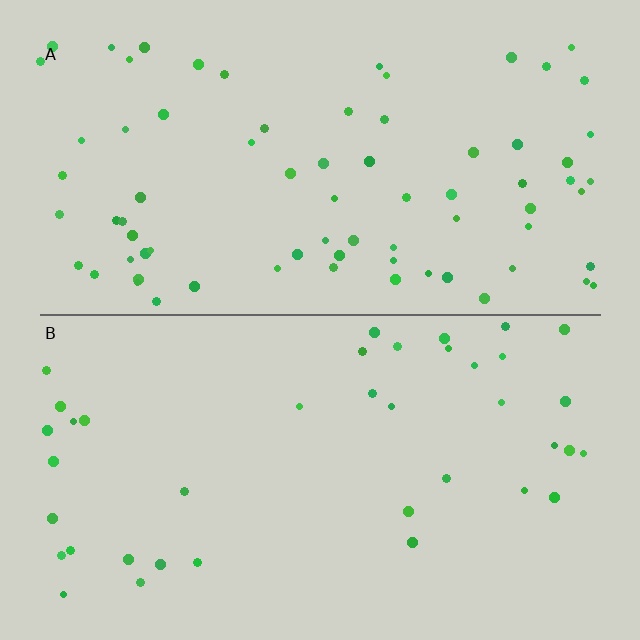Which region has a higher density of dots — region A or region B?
A (the top).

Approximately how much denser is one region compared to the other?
Approximately 1.9× — region A over region B.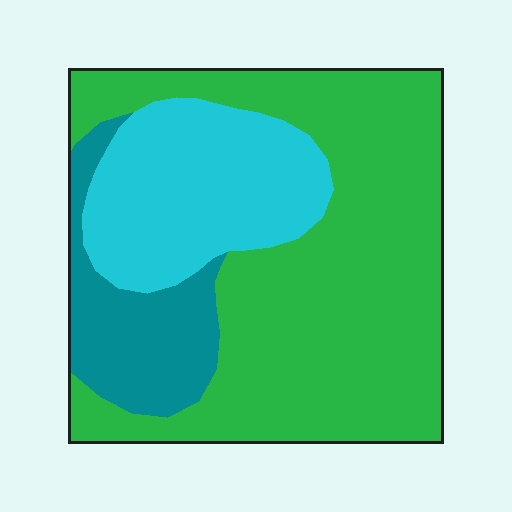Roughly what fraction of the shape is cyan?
Cyan covers around 25% of the shape.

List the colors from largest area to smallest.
From largest to smallest: green, cyan, teal.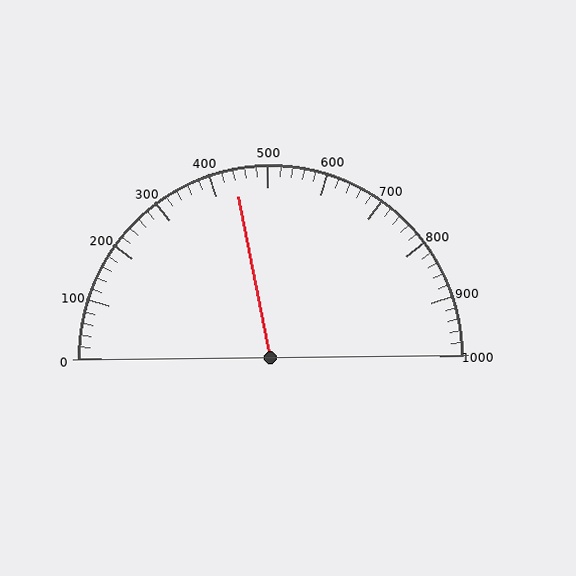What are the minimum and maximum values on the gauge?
The gauge ranges from 0 to 1000.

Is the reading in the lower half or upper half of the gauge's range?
The reading is in the lower half of the range (0 to 1000).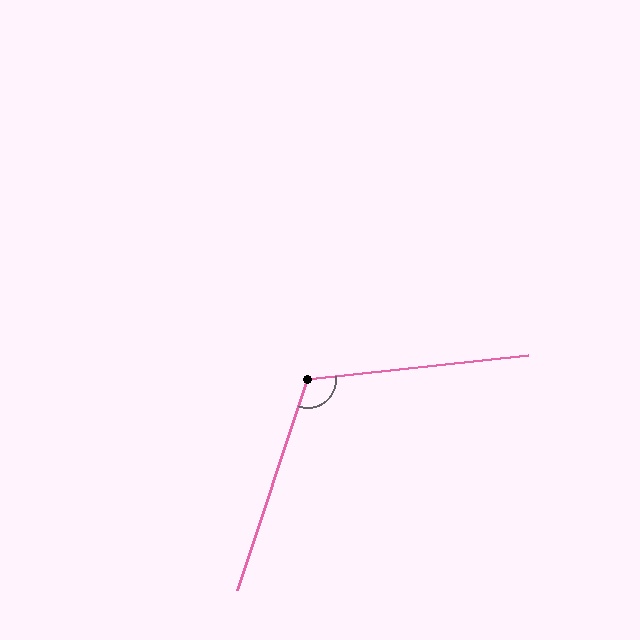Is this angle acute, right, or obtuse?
It is obtuse.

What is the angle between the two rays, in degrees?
Approximately 115 degrees.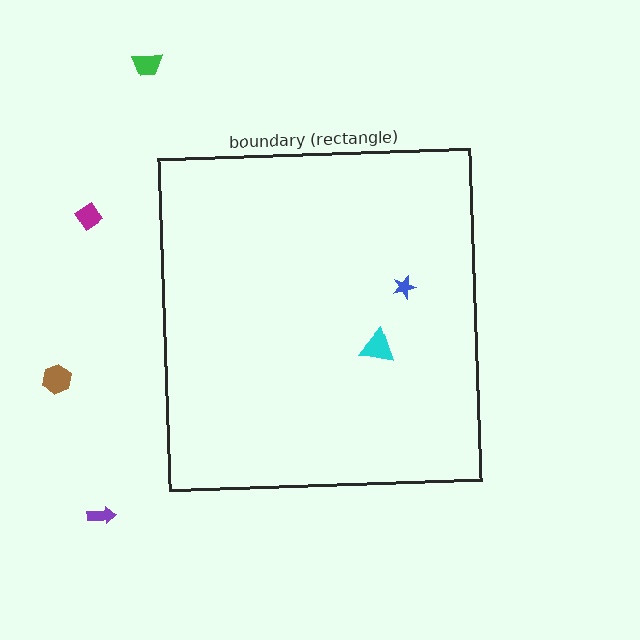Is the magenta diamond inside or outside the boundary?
Outside.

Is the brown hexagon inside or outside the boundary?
Outside.